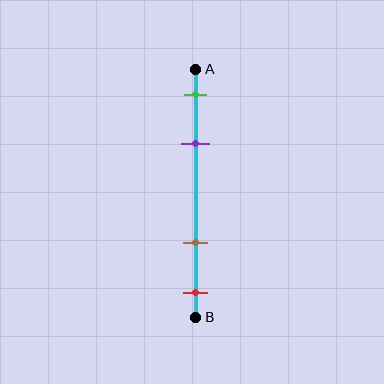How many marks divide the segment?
There are 4 marks dividing the segment.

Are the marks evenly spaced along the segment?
No, the marks are not evenly spaced.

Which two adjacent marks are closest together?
The green and purple marks are the closest adjacent pair.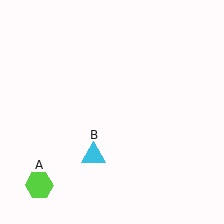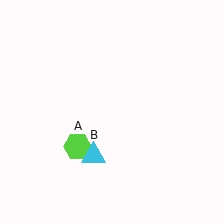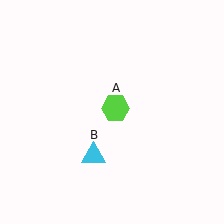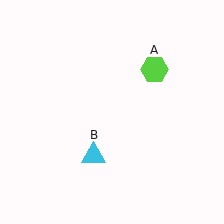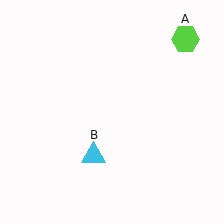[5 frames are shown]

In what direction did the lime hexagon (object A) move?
The lime hexagon (object A) moved up and to the right.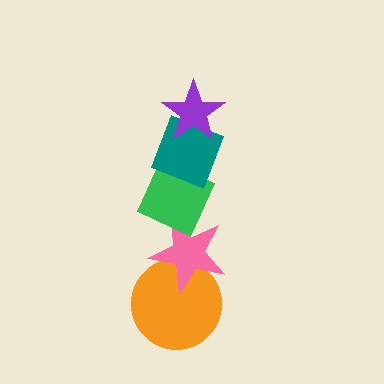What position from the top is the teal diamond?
The teal diamond is 2nd from the top.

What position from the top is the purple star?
The purple star is 1st from the top.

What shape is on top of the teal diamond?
The purple star is on top of the teal diamond.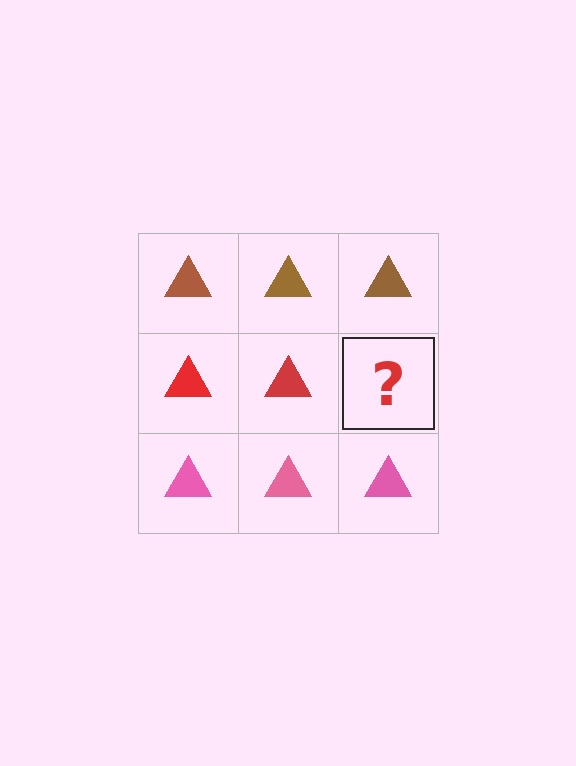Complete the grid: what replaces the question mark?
The question mark should be replaced with a red triangle.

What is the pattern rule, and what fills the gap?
The rule is that each row has a consistent color. The gap should be filled with a red triangle.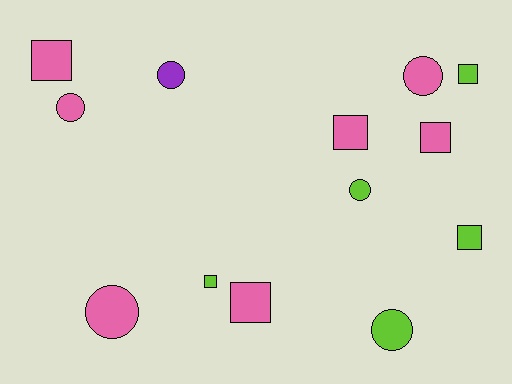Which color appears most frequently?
Pink, with 7 objects.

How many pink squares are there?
There are 4 pink squares.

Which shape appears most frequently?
Square, with 7 objects.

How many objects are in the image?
There are 13 objects.